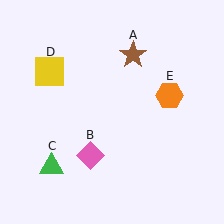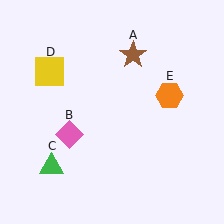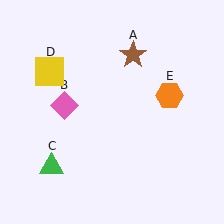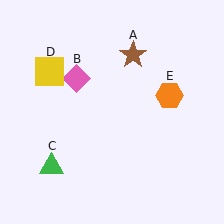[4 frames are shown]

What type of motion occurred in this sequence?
The pink diamond (object B) rotated clockwise around the center of the scene.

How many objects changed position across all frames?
1 object changed position: pink diamond (object B).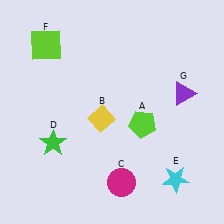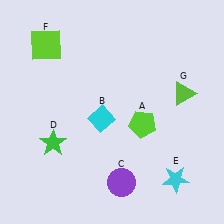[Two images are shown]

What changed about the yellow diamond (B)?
In Image 1, B is yellow. In Image 2, it changed to cyan.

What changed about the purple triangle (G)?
In Image 1, G is purple. In Image 2, it changed to lime.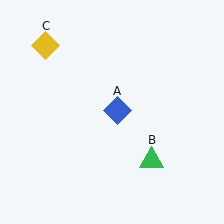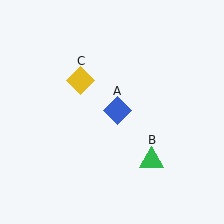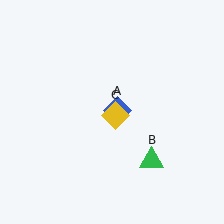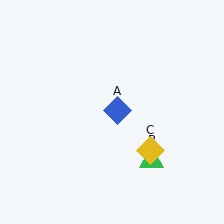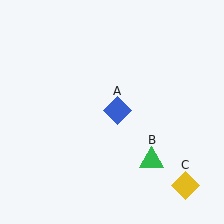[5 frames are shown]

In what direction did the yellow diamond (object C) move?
The yellow diamond (object C) moved down and to the right.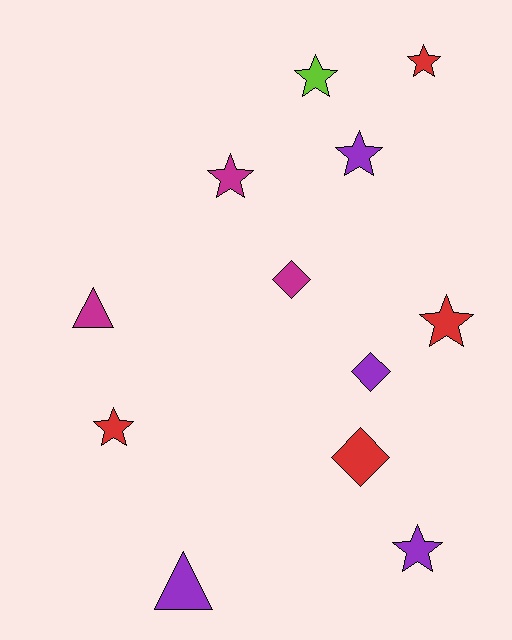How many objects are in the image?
There are 12 objects.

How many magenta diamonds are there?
There is 1 magenta diamond.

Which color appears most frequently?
Red, with 4 objects.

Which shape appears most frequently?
Star, with 7 objects.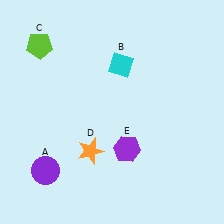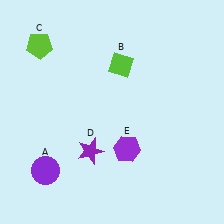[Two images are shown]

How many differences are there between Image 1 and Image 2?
There are 2 differences between the two images.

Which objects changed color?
B changed from cyan to lime. D changed from orange to purple.